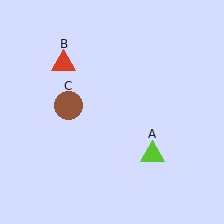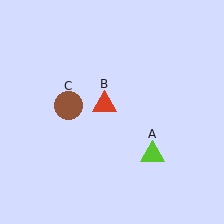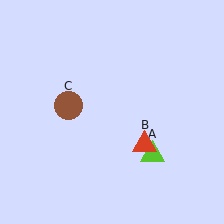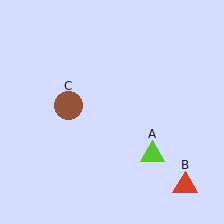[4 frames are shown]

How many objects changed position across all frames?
1 object changed position: red triangle (object B).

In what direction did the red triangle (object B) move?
The red triangle (object B) moved down and to the right.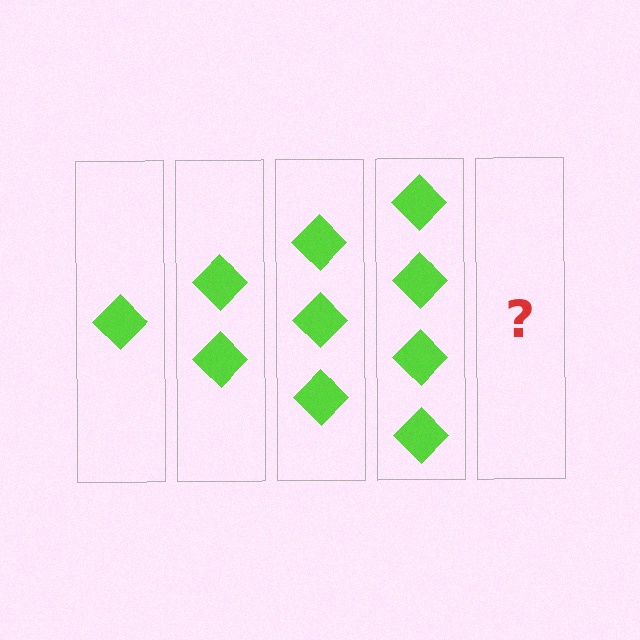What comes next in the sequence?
The next element should be 5 diamonds.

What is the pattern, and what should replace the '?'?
The pattern is that each step adds one more diamond. The '?' should be 5 diamonds.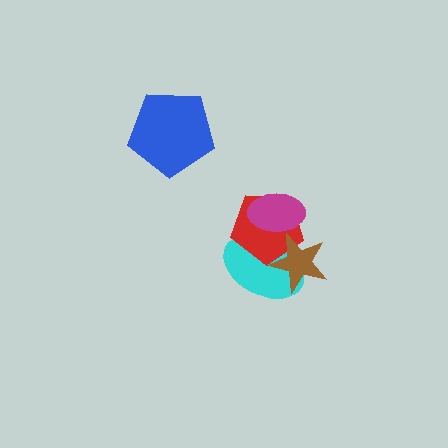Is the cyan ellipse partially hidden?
Yes, it is partially covered by another shape.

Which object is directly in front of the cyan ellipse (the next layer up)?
The red pentagon is directly in front of the cyan ellipse.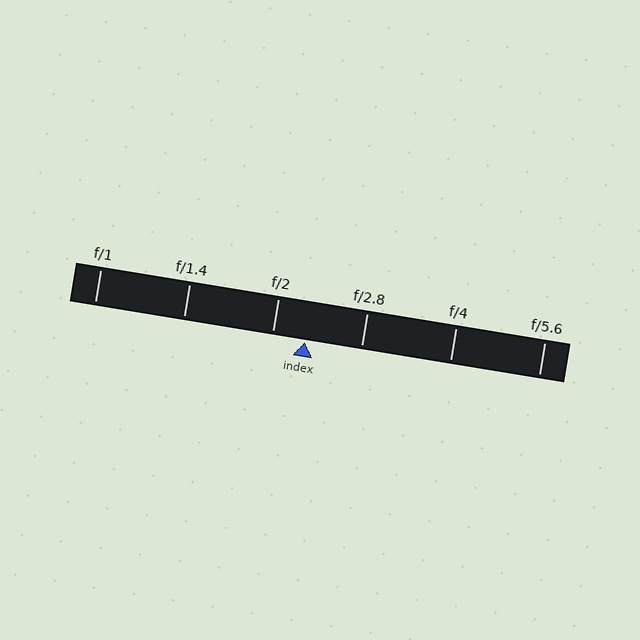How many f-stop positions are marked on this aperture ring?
There are 6 f-stop positions marked.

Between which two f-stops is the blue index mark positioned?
The index mark is between f/2 and f/2.8.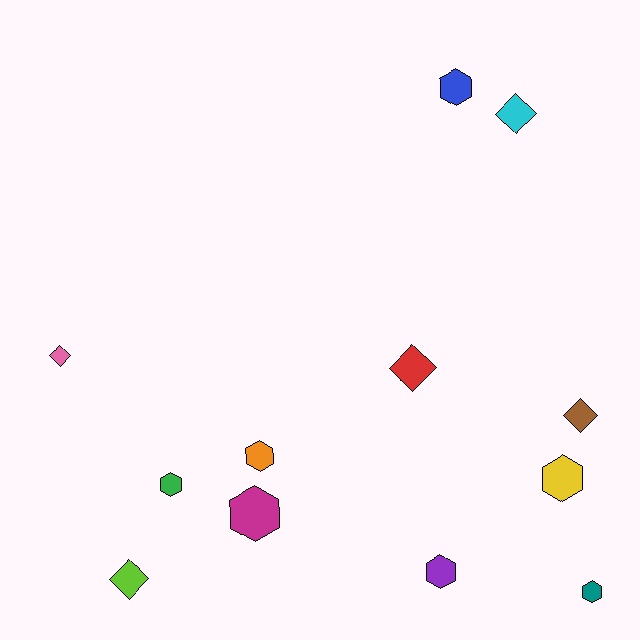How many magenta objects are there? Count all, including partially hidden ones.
There is 1 magenta object.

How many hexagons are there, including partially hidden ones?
There are 7 hexagons.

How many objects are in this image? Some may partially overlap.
There are 12 objects.